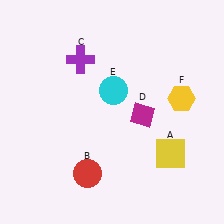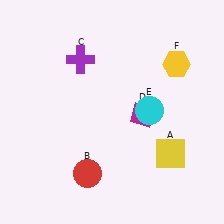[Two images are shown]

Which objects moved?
The objects that moved are: the cyan circle (E), the yellow hexagon (F).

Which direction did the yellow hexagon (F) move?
The yellow hexagon (F) moved up.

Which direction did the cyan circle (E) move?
The cyan circle (E) moved right.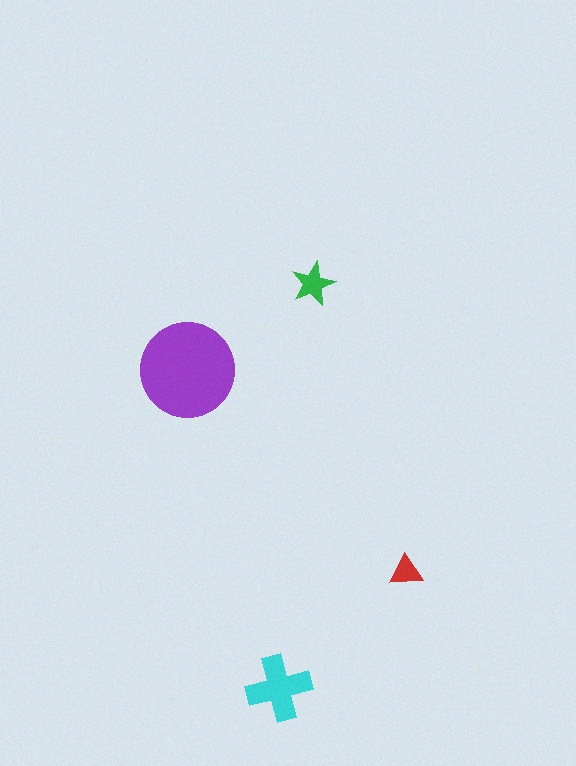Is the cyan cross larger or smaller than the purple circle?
Smaller.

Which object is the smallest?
The red triangle.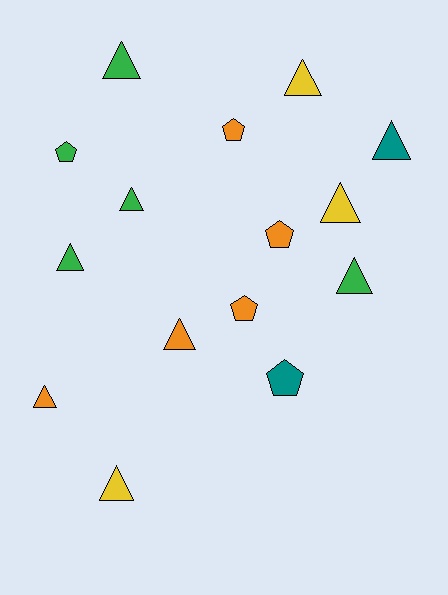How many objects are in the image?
There are 15 objects.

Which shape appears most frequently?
Triangle, with 10 objects.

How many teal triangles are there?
There is 1 teal triangle.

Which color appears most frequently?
Orange, with 5 objects.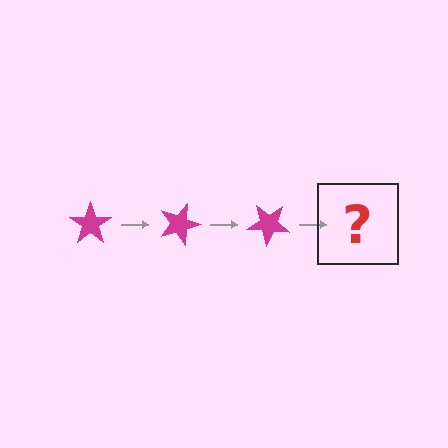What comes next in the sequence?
The next element should be a magenta star rotated 60 degrees.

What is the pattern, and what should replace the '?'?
The pattern is that the star rotates 20 degrees each step. The '?' should be a magenta star rotated 60 degrees.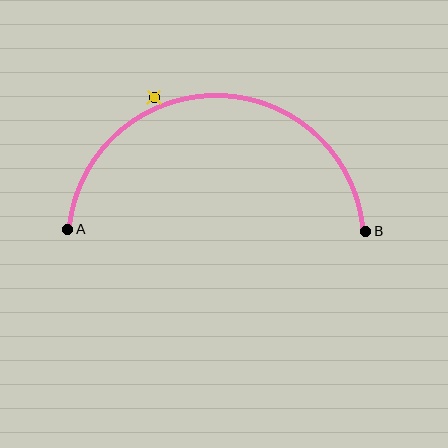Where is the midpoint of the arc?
The arc midpoint is the point on the curve farthest from the straight line joining A and B. It sits above that line.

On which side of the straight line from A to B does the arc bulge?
The arc bulges above the straight line connecting A and B.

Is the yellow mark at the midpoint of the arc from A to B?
No — the yellow mark does not lie on the arc at all. It sits slightly outside the curve.